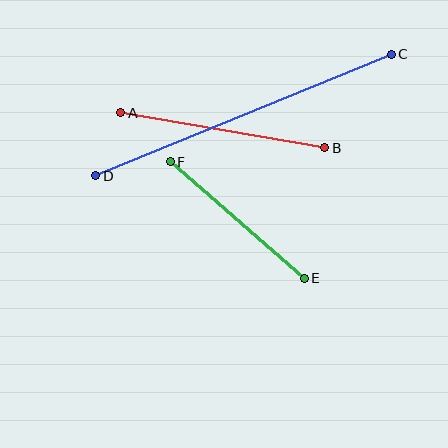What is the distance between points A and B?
The distance is approximately 207 pixels.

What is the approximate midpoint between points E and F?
The midpoint is at approximately (237, 220) pixels.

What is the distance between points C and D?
The distance is approximately 319 pixels.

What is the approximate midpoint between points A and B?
The midpoint is at approximately (223, 130) pixels.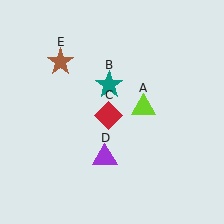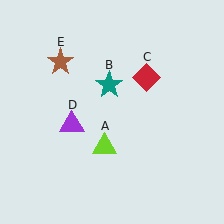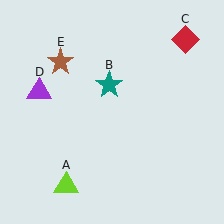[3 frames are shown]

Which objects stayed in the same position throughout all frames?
Teal star (object B) and brown star (object E) remained stationary.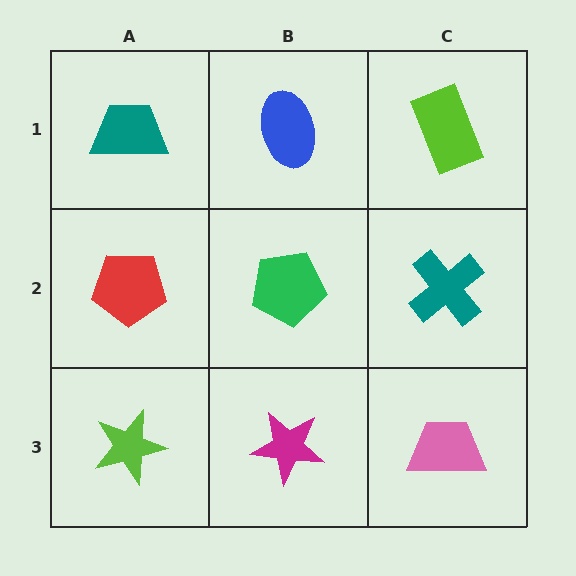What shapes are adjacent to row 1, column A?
A red pentagon (row 2, column A), a blue ellipse (row 1, column B).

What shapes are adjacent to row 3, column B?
A green pentagon (row 2, column B), a lime star (row 3, column A), a pink trapezoid (row 3, column C).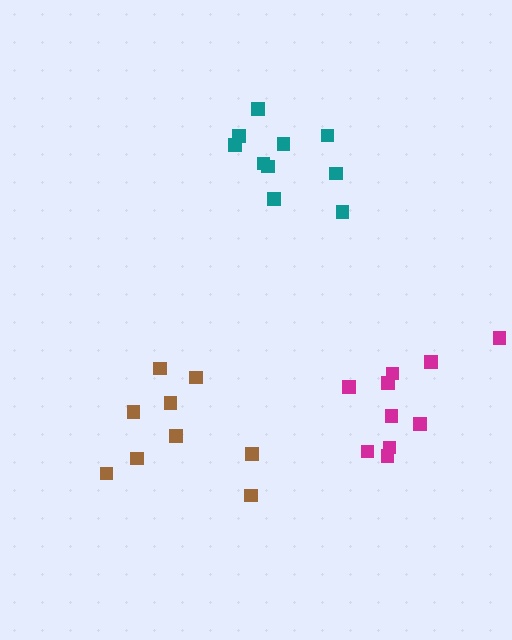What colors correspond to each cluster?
The clusters are colored: brown, teal, magenta.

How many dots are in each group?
Group 1: 9 dots, Group 2: 10 dots, Group 3: 10 dots (29 total).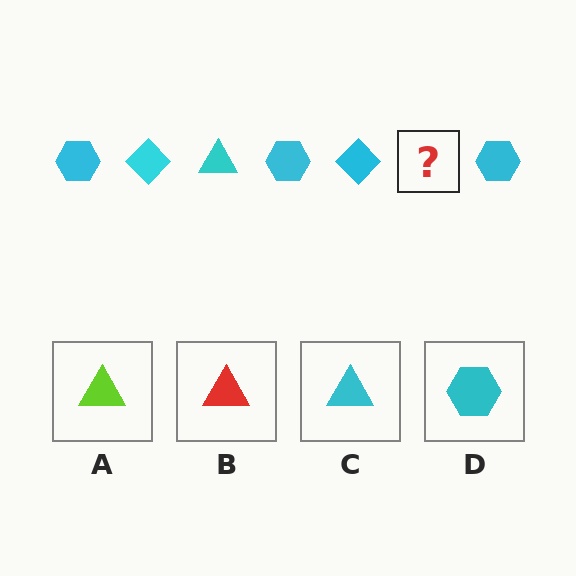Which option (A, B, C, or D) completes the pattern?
C.